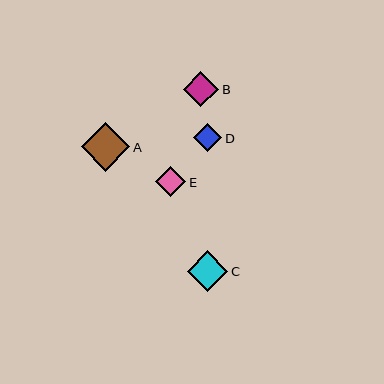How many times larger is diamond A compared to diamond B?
Diamond A is approximately 1.4 times the size of diamond B.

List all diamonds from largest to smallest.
From largest to smallest: A, C, B, E, D.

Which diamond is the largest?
Diamond A is the largest with a size of approximately 49 pixels.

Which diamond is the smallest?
Diamond D is the smallest with a size of approximately 28 pixels.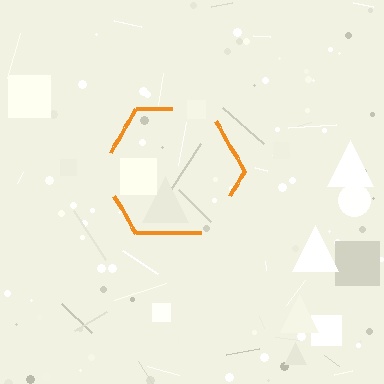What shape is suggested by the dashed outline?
The dashed outline suggests a hexagon.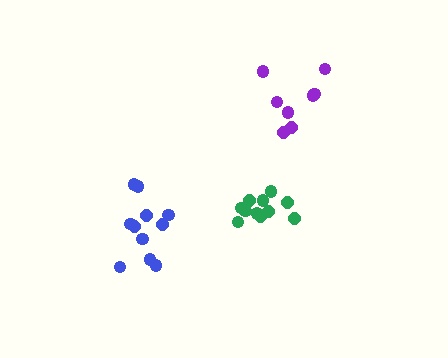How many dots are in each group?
Group 1: 11 dots, Group 2: 8 dots, Group 3: 11 dots (30 total).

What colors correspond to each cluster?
The clusters are colored: blue, purple, green.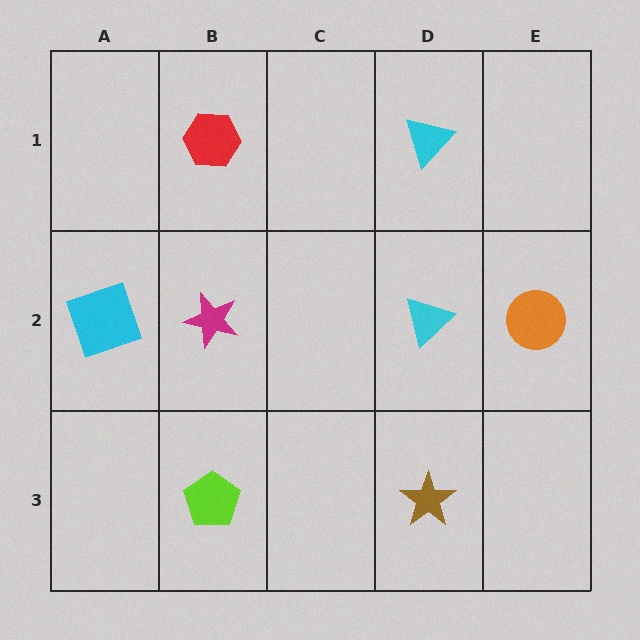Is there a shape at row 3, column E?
No, that cell is empty.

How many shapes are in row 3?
2 shapes.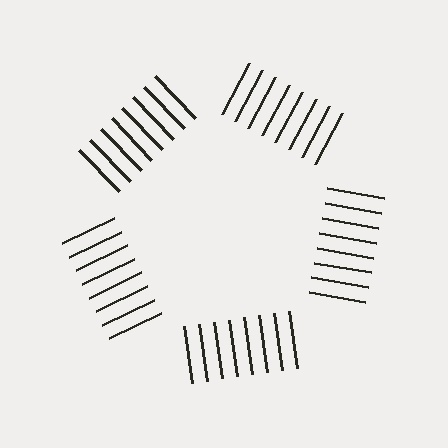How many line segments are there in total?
40 — 8 along each of the 5 edges.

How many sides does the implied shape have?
5 sides — the line-ends trace a pentagon.